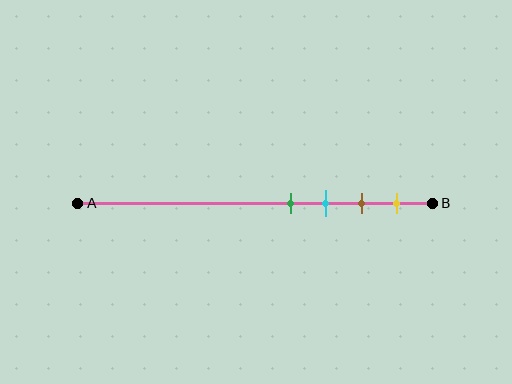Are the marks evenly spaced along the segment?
Yes, the marks are approximately evenly spaced.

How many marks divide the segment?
There are 4 marks dividing the segment.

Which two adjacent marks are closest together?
The green and cyan marks are the closest adjacent pair.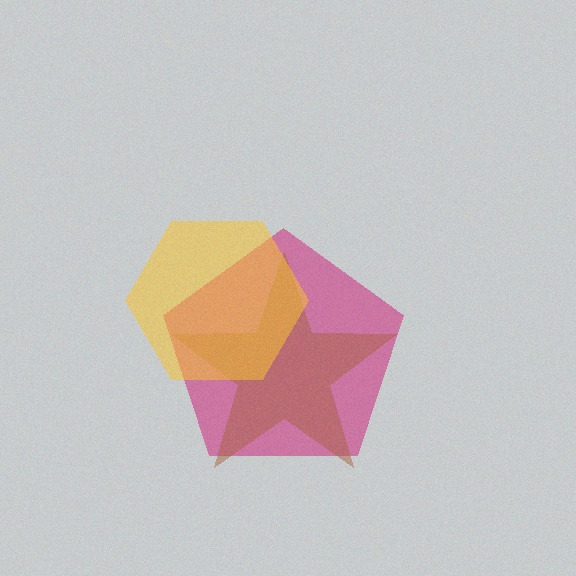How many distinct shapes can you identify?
There are 3 distinct shapes: a magenta pentagon, a brown star, a yellow hexagon.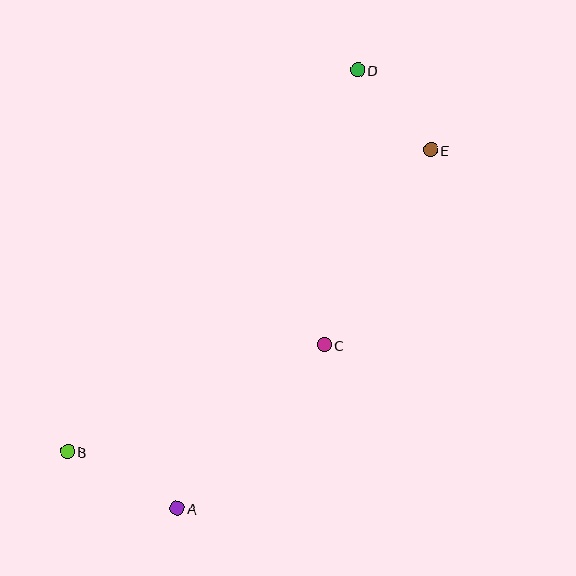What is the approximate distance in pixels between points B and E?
The distance between B and E is approximately 472 pixels.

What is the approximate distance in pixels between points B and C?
The distance between B and C is approximately 278 pixels.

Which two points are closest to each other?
Points D and E are closest to each other.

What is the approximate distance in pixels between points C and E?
The distance between C and E is approximately 222 pixels.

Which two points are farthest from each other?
Points B and D are farthest from each other.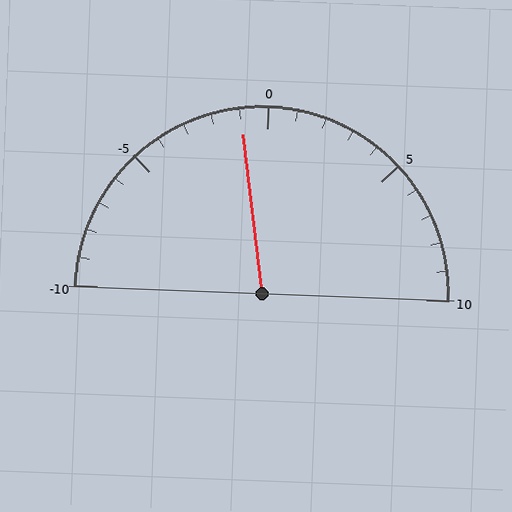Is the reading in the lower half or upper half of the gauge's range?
The reading is in the lower half of the range (-10 to 10).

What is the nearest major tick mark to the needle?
The nearest major tick mark is 0.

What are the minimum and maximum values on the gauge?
The gauge ranges from -10 to 10.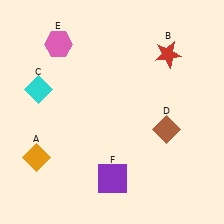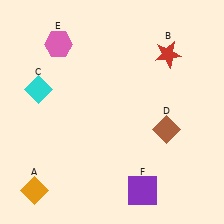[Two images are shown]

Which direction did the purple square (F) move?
The purple square (F) moved right.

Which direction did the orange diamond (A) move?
The orange diamond (A) moved down.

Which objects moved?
The objects that moved are: the orange diamond (A), the purple square (F).